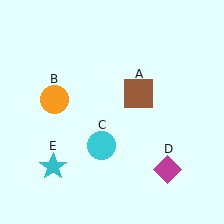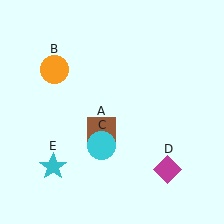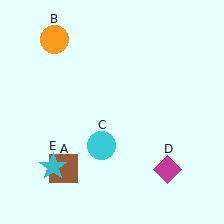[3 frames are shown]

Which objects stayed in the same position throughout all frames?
Cyan circle (object C) and magenta diamond (object D) and cyan star (object E) remained stationary.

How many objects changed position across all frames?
2 objects changed position: brown square (object A), orange circle (object B).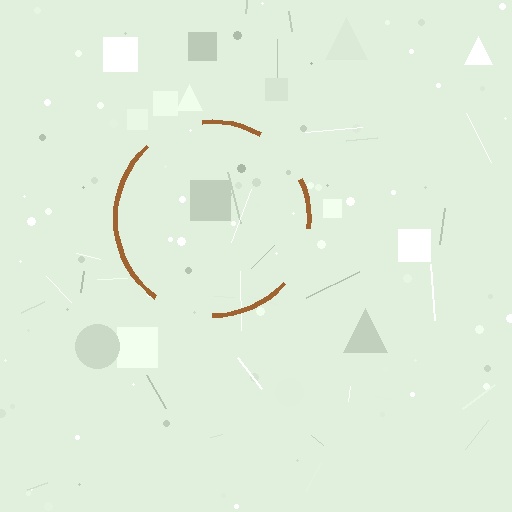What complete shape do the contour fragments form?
The contour fragments form a circle.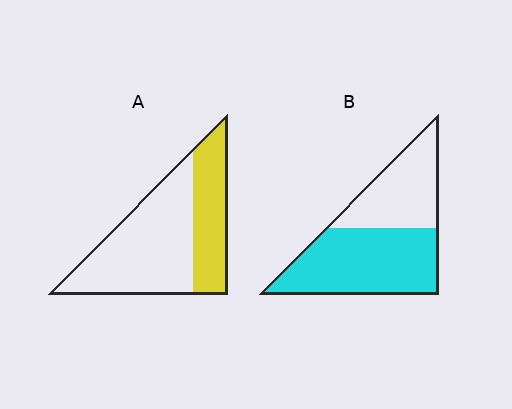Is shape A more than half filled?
No.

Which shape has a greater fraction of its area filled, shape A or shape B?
Shape B.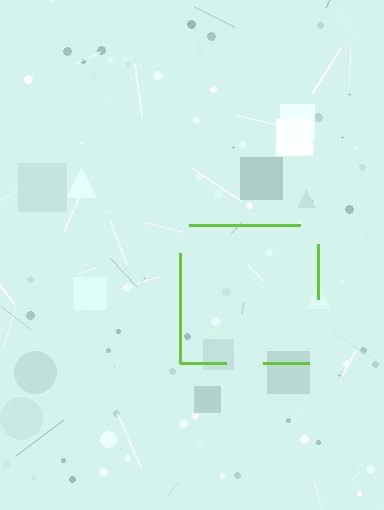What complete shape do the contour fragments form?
The contour fragments form a square.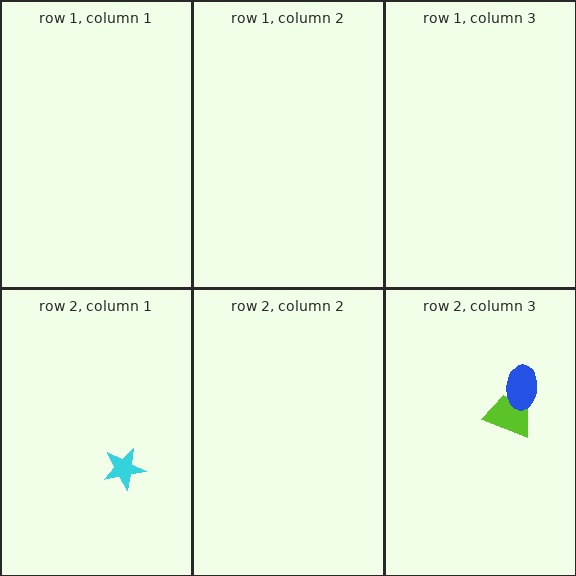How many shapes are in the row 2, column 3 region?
2.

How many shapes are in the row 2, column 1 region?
1.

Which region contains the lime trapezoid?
The row 2, column 3 region.